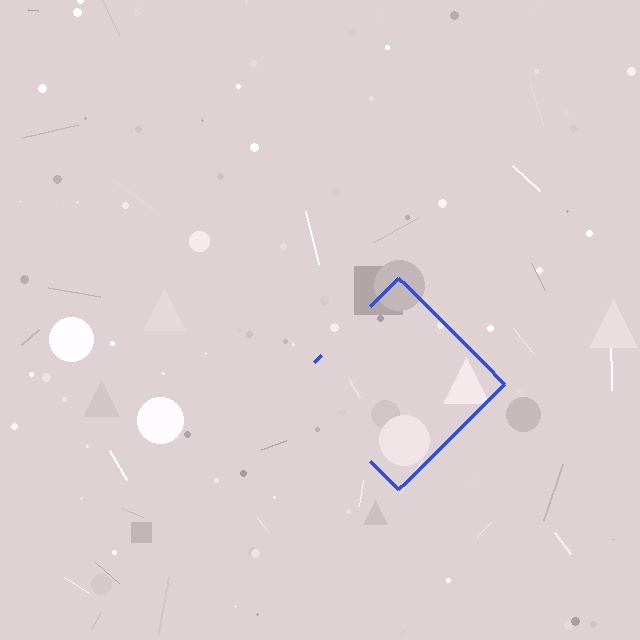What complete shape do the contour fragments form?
The contour fragments form a diamond.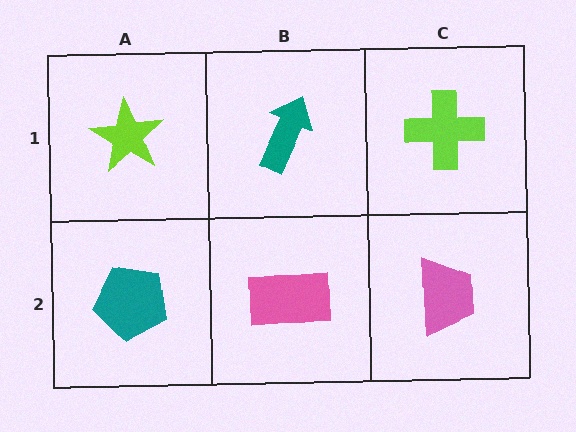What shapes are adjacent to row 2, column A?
A lime star (row 1, column A), a pink rectangle (row 2, column B).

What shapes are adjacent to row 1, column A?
A teal pentagon (row 2, column A), a teal arrow (row 1, column B).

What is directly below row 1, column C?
A pink trapezoid.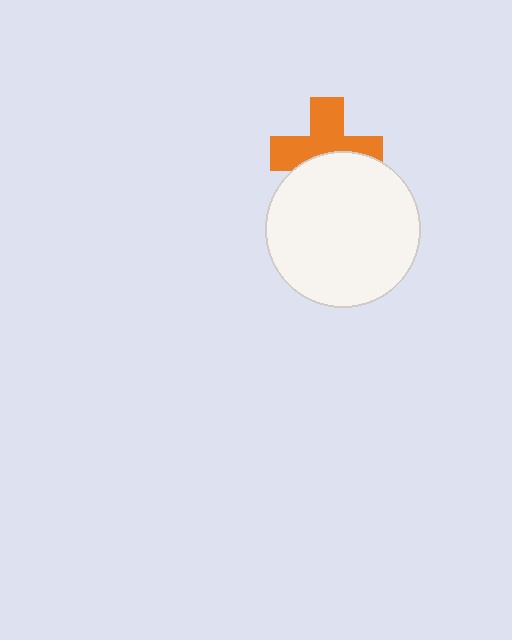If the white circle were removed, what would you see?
You would see the complete orange cross.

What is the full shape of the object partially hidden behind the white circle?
The partially hidden object is an orange cross.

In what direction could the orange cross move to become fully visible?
The orange cross could move up. That would shift it out from behind the white circle entirely.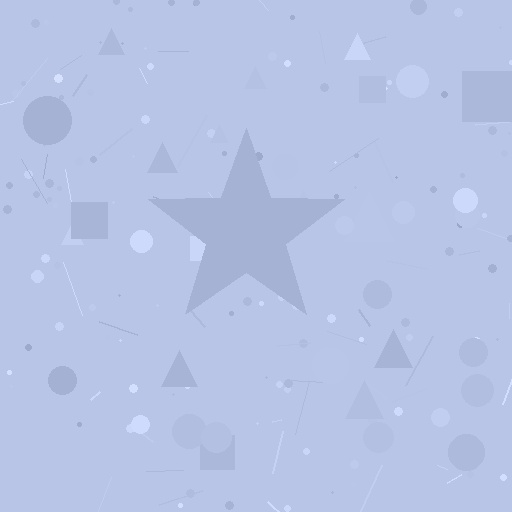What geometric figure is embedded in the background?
A star is embedded in the background.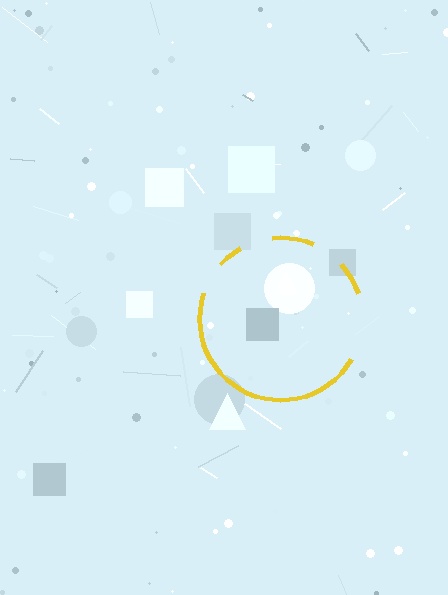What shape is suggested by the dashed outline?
The dashed outline suggests a circle.